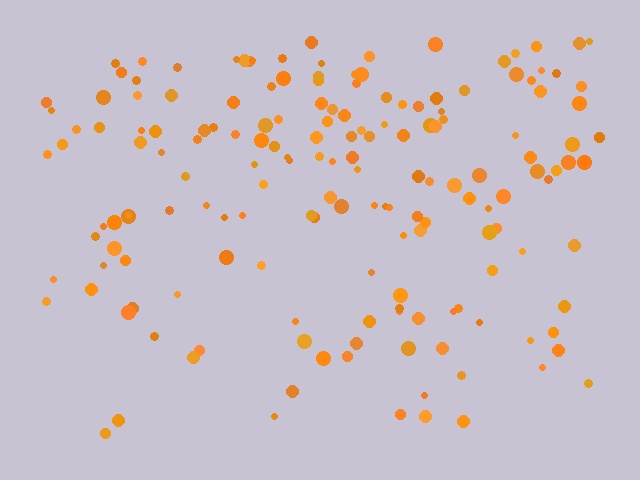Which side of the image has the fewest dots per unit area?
The bottom.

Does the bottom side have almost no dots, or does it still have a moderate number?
Still a moderate number, just noticeably fewer than the top.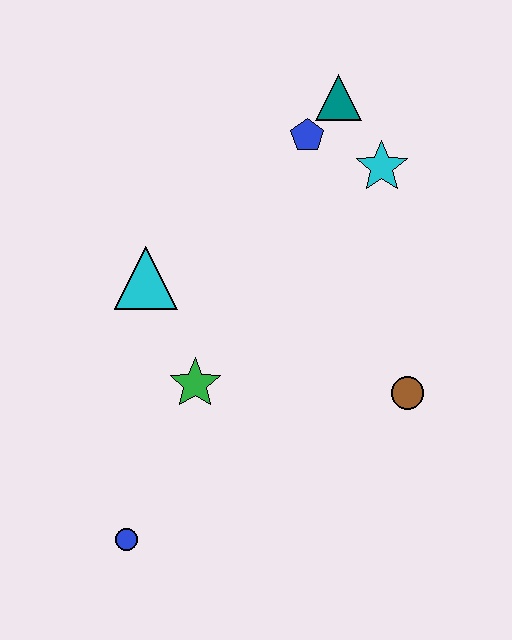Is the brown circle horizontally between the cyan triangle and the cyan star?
No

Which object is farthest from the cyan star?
The blue circle is farthest from the cyan star.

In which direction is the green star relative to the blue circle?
The green star is above the blue circle.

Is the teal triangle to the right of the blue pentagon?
Yes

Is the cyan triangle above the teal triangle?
No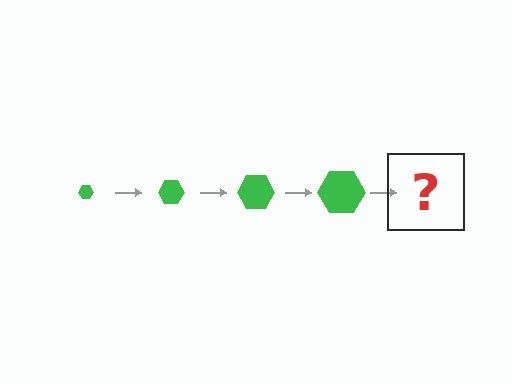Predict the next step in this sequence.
The next step is a green hexagon, larger than the previous one.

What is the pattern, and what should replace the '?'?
The pattern is that the hexagon gets progressively larger each step. The '?' should be a green hexagon, larger than the previous one.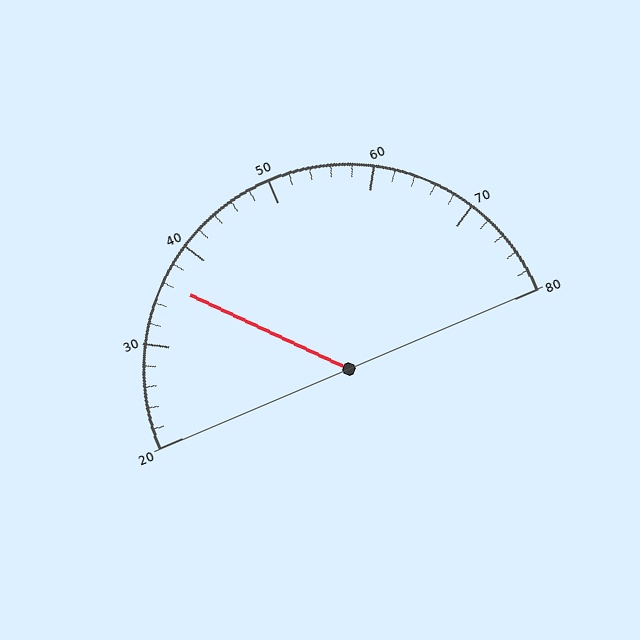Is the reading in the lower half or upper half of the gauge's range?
The reading is in the lower half of the range (20 to 80).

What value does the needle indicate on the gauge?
The needle indicates approximately 36.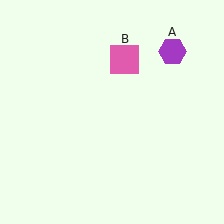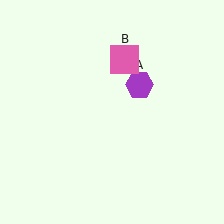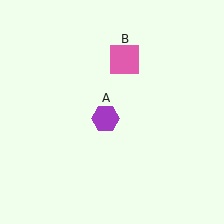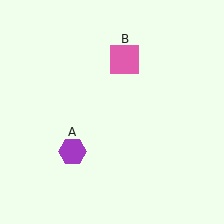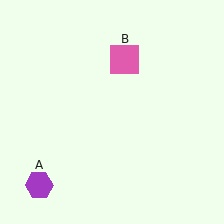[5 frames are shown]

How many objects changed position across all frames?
1 object changed position: purple hexagon (object A).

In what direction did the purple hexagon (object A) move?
The purple hexagon (object A) moved down and to the left.